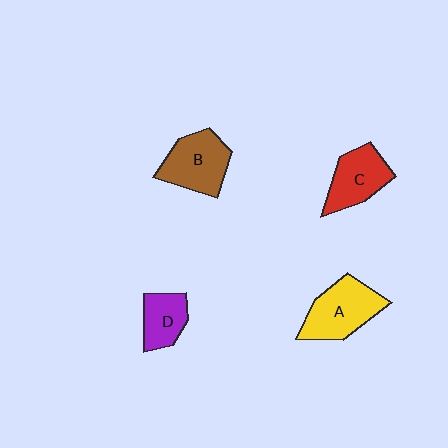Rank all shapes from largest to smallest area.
From largest to smallest: A (yellow), B (brown), C (red), D (purple).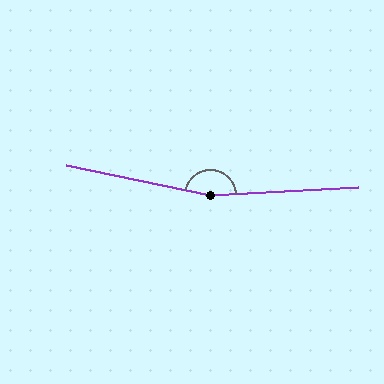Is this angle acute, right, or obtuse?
It is obtuse.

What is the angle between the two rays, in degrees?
Approximately 165 degrees.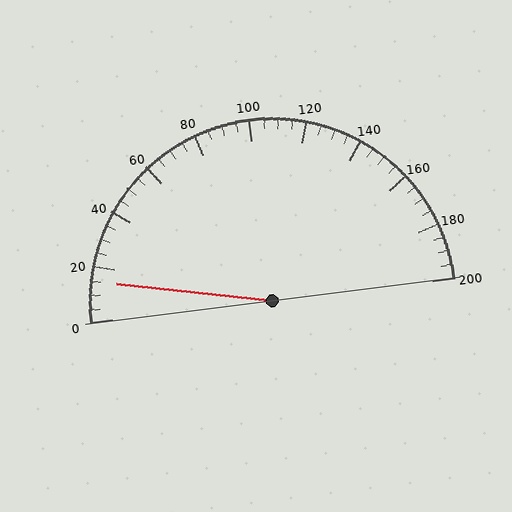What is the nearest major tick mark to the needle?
The nearest major tick mark is 20.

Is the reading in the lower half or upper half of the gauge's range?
The reading is in the lower half of the range (0 to 200).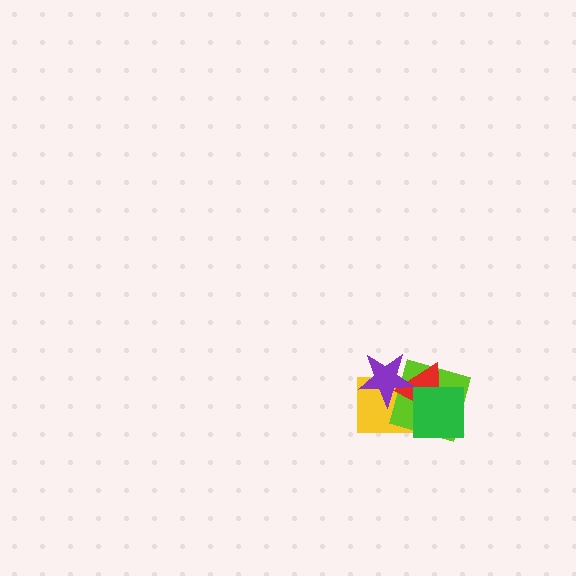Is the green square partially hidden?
No, no other shape covers it.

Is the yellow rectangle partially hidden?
Yes, it is partially covered by another shape.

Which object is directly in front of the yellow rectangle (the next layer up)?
The lime square is directly in front of the yellow rectangle.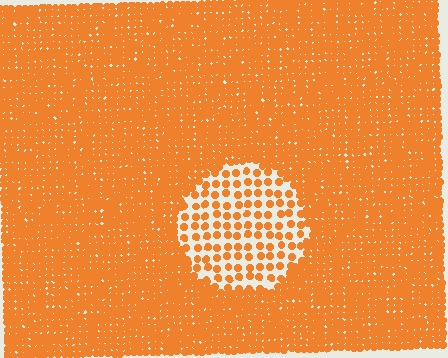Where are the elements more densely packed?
The elements are more densely packed outside the circle boundary.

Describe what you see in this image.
The image contains small orange elements arranged at two different densities. A circle-shaped region is visible where the elements are less densely packed than the surrounding area.